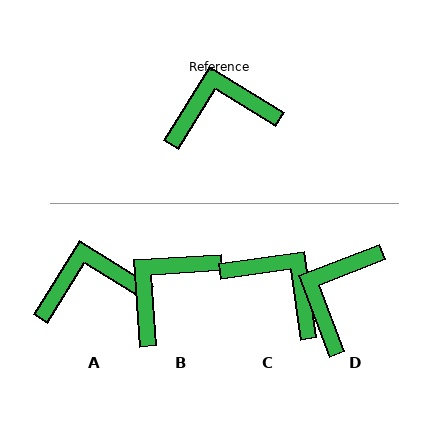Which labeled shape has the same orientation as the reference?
A.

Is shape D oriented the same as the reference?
No, it is off by about 53 degrees.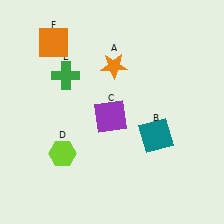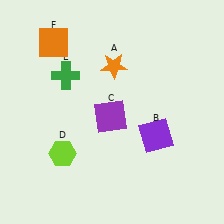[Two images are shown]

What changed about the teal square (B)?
In Image 1, B is teal. In Image 2, it changed to purple.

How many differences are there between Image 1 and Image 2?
There is 1 difference between the two images.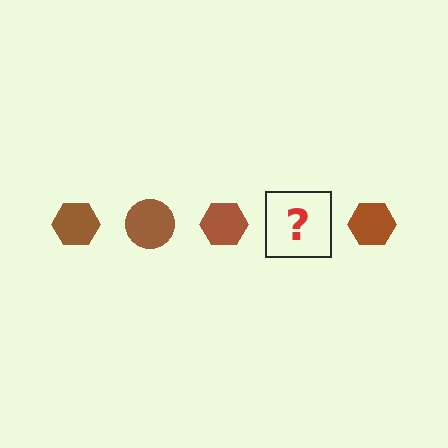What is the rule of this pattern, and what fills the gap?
The rule is that the pattern cycles through hexagon, circle shapes in brown. The gap should be filled with a brown circle.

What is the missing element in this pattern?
The missing element is a brown circle.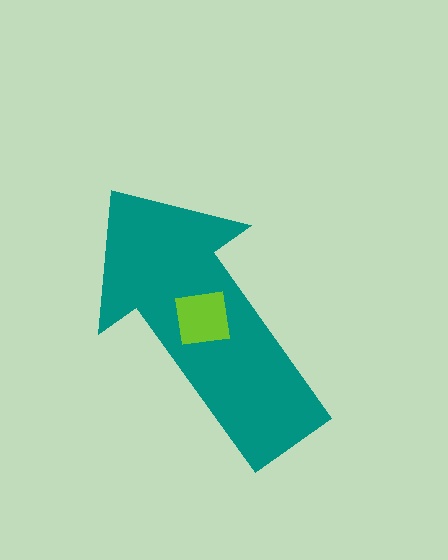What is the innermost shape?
The lime square.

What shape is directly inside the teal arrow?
The lime square.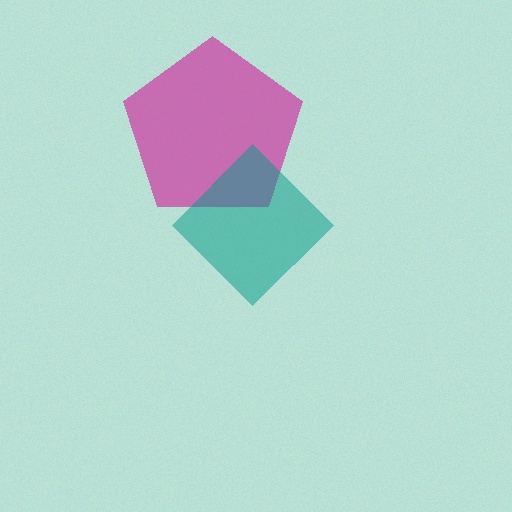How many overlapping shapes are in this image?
There are 2 overlapping shapes in the image.